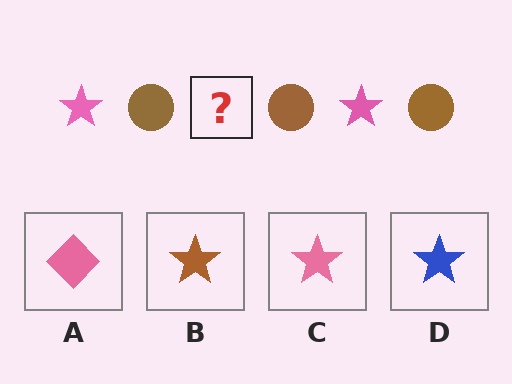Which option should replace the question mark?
Option C.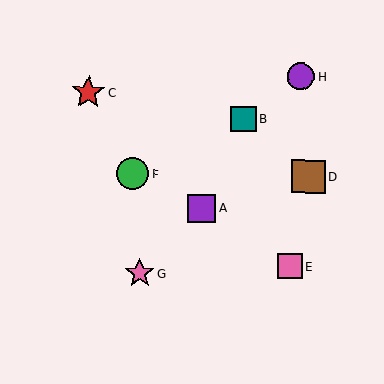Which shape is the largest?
The red star (labeled C) is the largest.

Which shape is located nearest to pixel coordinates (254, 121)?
The teal square (labeled B) at (243, 119) is nearest to that location.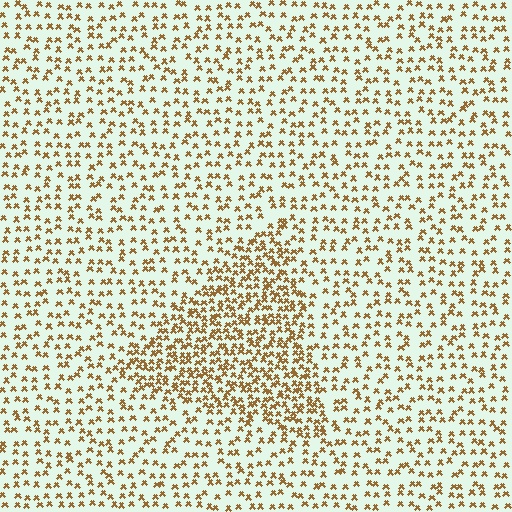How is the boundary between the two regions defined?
The boundary is defined by a change in element density (approximately 2.0x ratio). All elements are the same color, size, and shape.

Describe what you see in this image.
The image contains small brown elements arranged at two different densities. A triangle-shaped region is visible where the elements are more densely packed than the surrounding area.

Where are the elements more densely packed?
The elements are more densely packed inside the triangle boundary.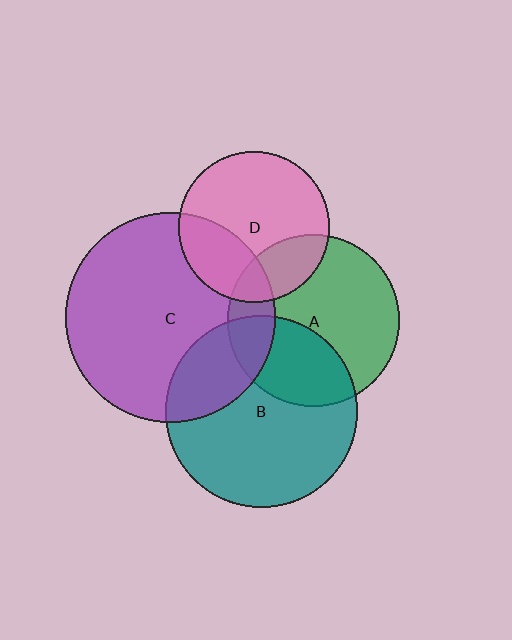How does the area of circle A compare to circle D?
Approximately 1.3 times.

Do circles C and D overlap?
Yes.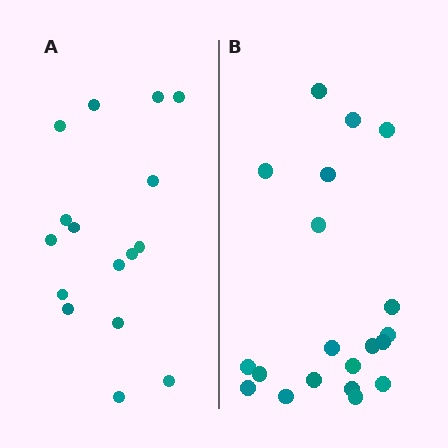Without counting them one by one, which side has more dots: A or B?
Region B (the right region) has more dots.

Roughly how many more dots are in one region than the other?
Region B has about 4 more dots than region A.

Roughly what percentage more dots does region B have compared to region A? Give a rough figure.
About 25% more.